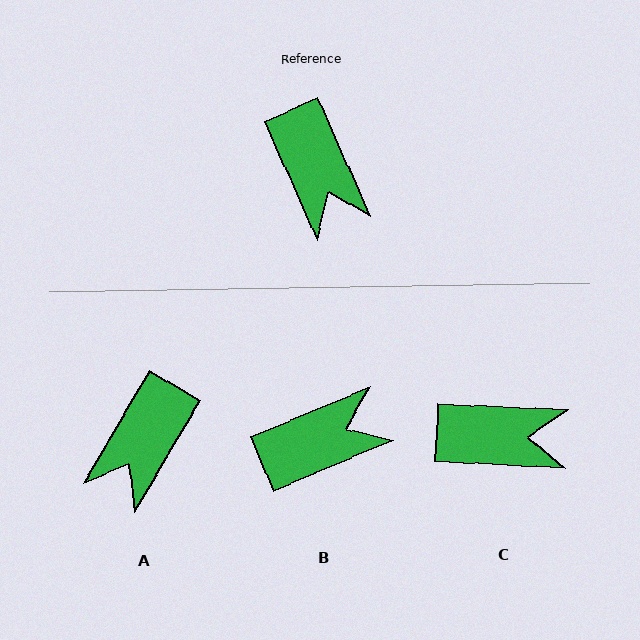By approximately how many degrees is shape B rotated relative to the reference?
Approximately 89 degrees counter-clockwise.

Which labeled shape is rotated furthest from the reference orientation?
B, about 89 degrees away.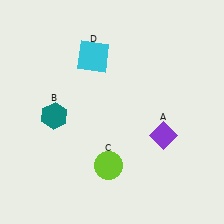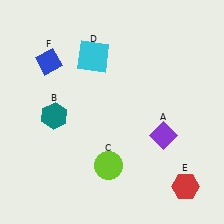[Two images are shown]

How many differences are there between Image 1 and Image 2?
There are 2 differences between the two images.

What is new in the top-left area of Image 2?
A blue diamond (F) was added in the top-left area of Image 2.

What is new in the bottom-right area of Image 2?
A red hexagon (E) was added in the bottom-right area of Image 2.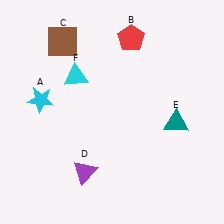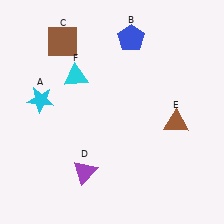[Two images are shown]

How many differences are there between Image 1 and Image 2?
There are 2 differences between the two images.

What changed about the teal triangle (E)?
In Image 1, E is teal. In Image 2, it changed to brown.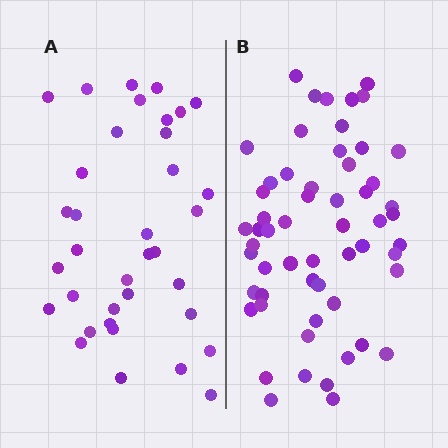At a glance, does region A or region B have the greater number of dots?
Region B (the right region) has more dots.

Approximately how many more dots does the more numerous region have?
Region B has approximately 20 more dots than region A.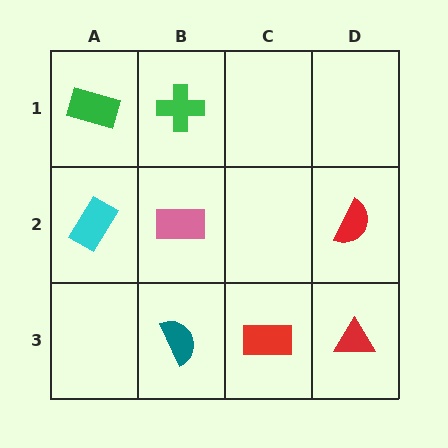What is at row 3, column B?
A teal semicircle.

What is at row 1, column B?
A green cross.